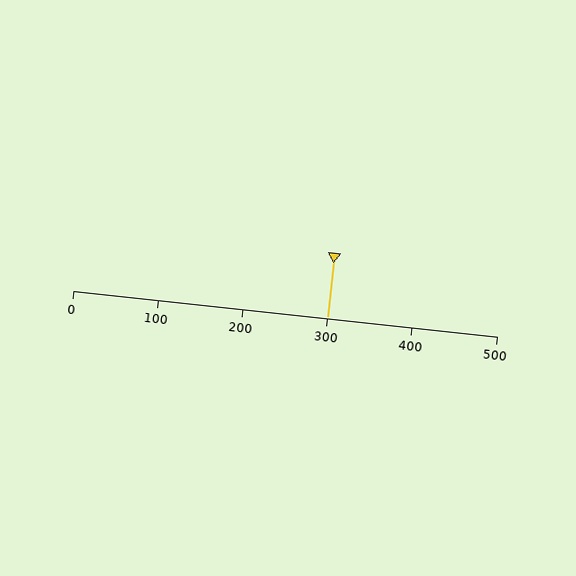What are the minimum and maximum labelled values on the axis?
The axis runs from 0 to 500.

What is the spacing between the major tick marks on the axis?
The major ticks are spaced 100 apart.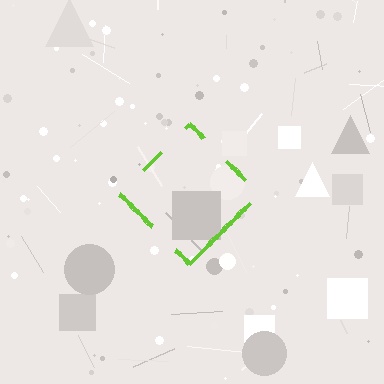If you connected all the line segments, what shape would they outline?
They would outline a diamond.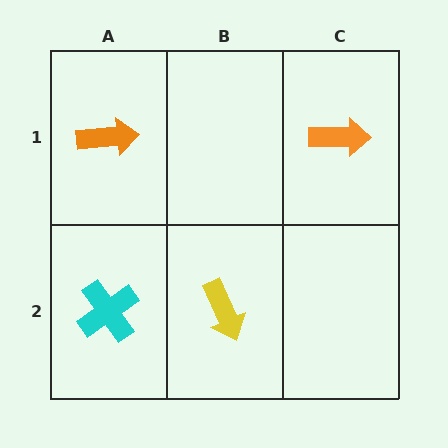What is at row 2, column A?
A cyan cross.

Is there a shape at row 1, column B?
No, that cell is empty.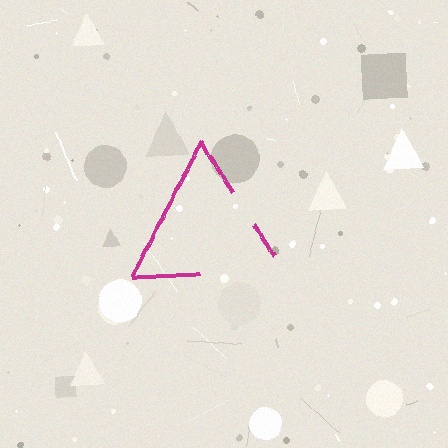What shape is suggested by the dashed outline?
The dashed outline suggests a triangle.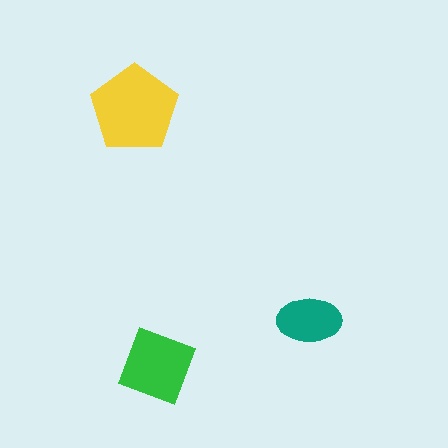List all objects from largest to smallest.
The yellow pentagon, the green square, the teal ellipse.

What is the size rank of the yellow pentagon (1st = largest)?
1st.